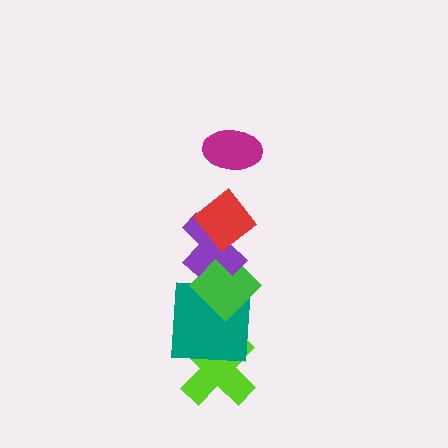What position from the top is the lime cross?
The lime cross is 6th from the top.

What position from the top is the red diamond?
The red diamond is 2nd from the top.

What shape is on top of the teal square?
The green diamond is on top of the teal square.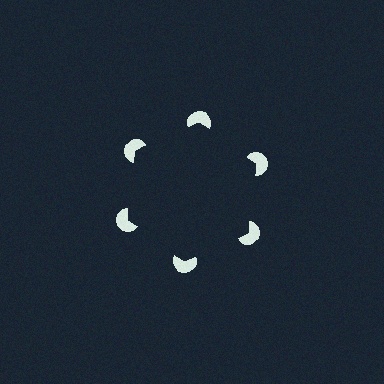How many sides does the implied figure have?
6 sides.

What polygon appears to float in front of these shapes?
An illusory hexagon — its edges are inferred from the aligned wedge cuts in the pac-man discs, not physically drawn.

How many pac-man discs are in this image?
There are 6 — one at each vertex of the illusory hexagon.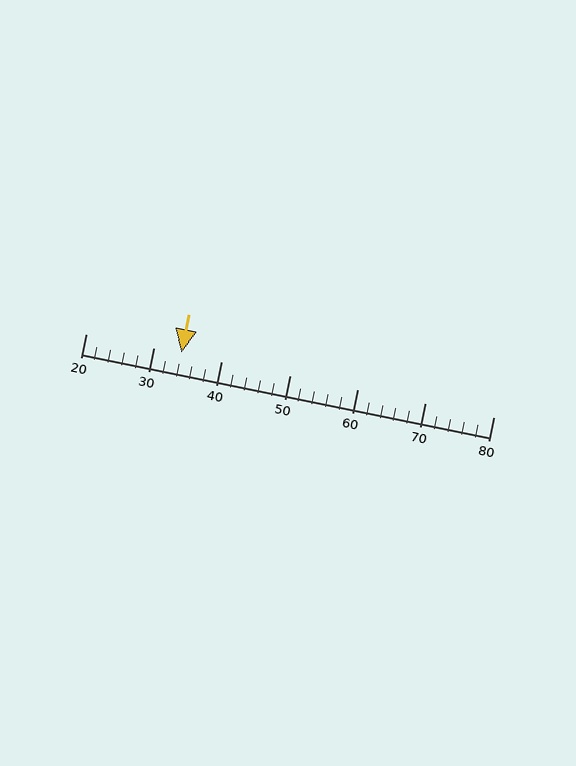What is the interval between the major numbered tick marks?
The major tick marks are spaced 10 units apart.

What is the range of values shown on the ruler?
The ruler shows values from 20 to 80.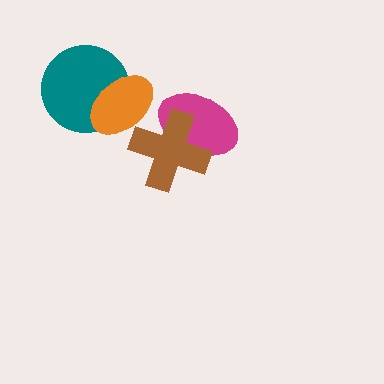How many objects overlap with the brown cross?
2 objects overlap with the brown cross.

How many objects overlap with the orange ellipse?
2 objects overlap with the orange ellipse.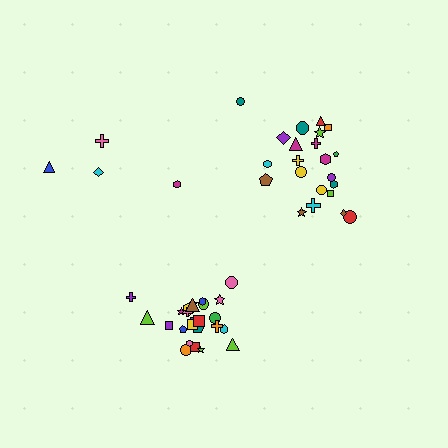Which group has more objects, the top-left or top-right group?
The top-right group.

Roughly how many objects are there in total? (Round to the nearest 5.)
Roughly 50 objects in total.